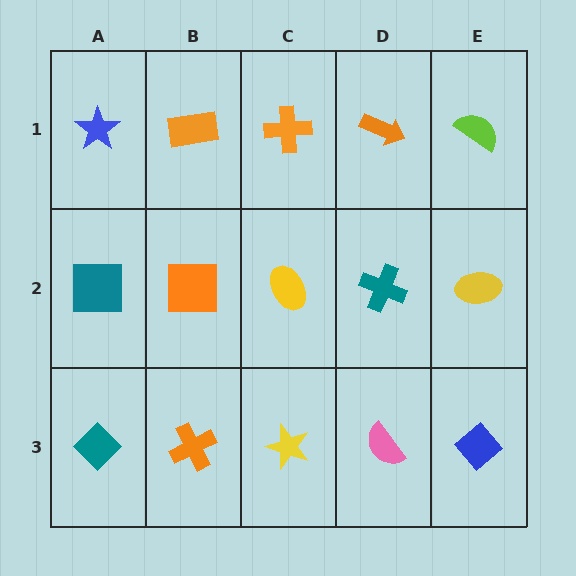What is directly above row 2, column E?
A lime semicircle.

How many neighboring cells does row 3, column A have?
2.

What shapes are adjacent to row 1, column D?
A teal cross (row 2, column D), an orange cross (row 1, column C), a lime semicircle (row 1, column E).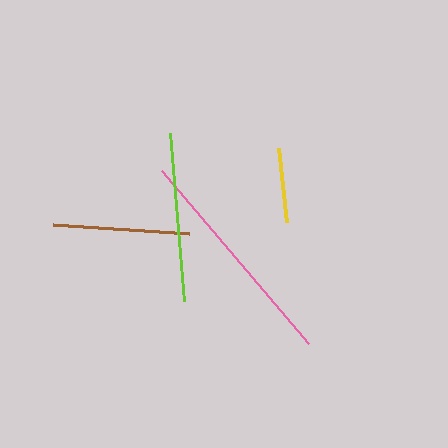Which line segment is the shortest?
The yellow line is the shortest at approximately 74 pixels.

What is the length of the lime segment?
The lime segment is approximately 169 pixels long.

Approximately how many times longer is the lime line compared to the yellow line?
The lime line is approximately 2.3 times the length of the yellow line.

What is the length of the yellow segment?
The yellow segment is approximately 74 pixels long.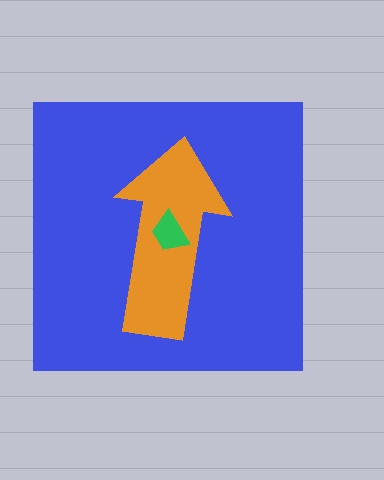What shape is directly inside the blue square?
The orange arrow.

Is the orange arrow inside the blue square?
Yes.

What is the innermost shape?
The green trapezoid.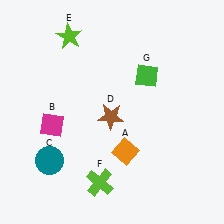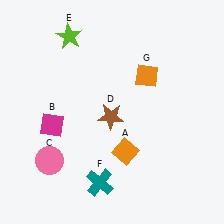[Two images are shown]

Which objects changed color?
C changed from teal to pink. F changed from lime to teal. G changed from green to orange.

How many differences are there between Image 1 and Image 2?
There are 3 differences between the two images.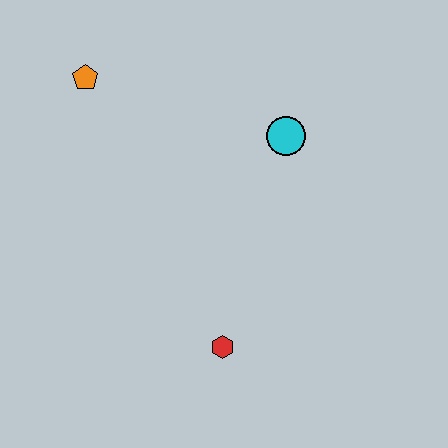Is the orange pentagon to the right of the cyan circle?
No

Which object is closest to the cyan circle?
The orange pentagon is closest to the cyan circle.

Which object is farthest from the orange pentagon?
The red hexagon is farthest from the orange pentagon.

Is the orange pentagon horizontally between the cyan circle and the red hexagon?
No